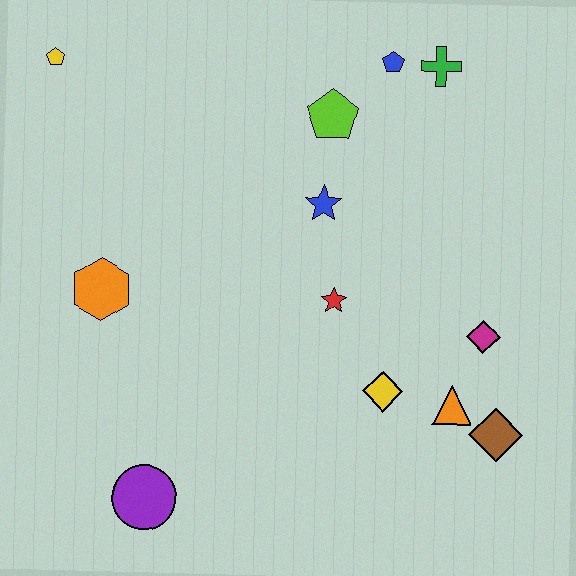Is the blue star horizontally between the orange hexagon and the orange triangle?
Yes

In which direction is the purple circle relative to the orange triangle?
The purple circle is to the left of the orange triangle.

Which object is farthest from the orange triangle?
The yellow pentagon is farthest from the orange triangle.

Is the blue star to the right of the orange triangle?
No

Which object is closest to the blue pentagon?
The green cross is closest to the blue pentagon.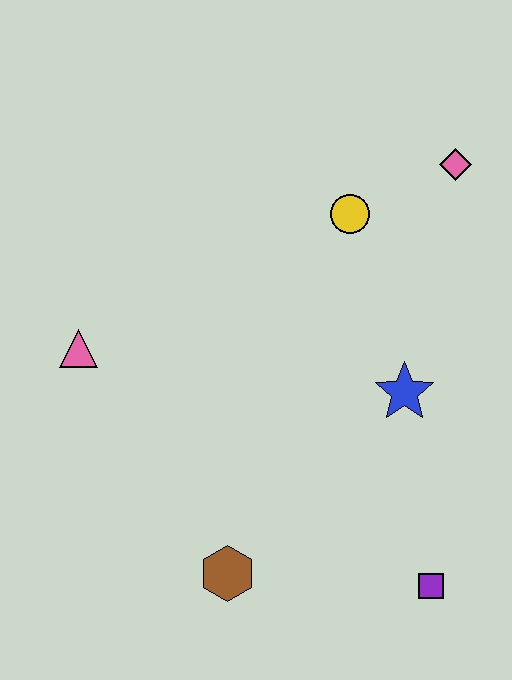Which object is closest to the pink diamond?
The yellow circle is closest to the pink diamond.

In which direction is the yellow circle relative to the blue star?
The yellow circle is above the blue star.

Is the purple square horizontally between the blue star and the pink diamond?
Yes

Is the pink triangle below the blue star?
No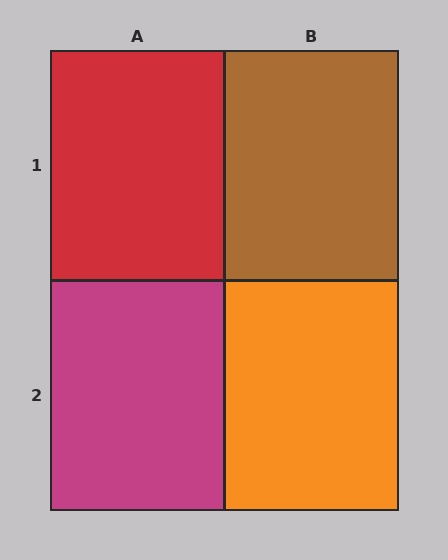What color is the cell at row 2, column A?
Magenta.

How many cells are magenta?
1 cell is magenta.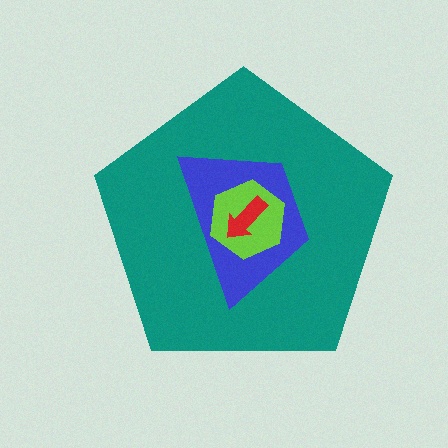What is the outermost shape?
The teal pentagon.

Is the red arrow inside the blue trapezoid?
Yes.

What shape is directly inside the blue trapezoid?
The lime hexagon.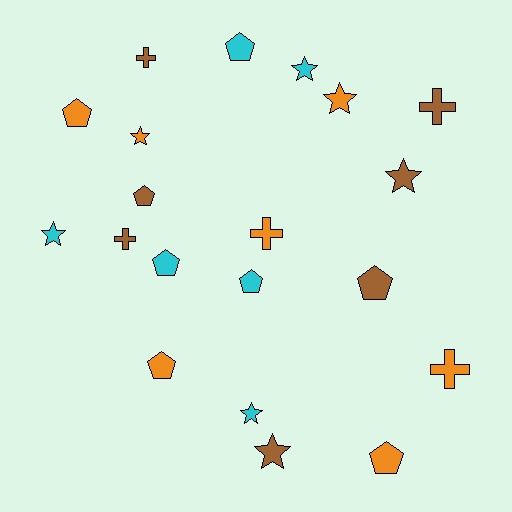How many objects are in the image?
There are 20 objects.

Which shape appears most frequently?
Pentagon, with 8 objects.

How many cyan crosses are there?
There are no cyan crosses.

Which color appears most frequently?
Orange, with 7 objects.